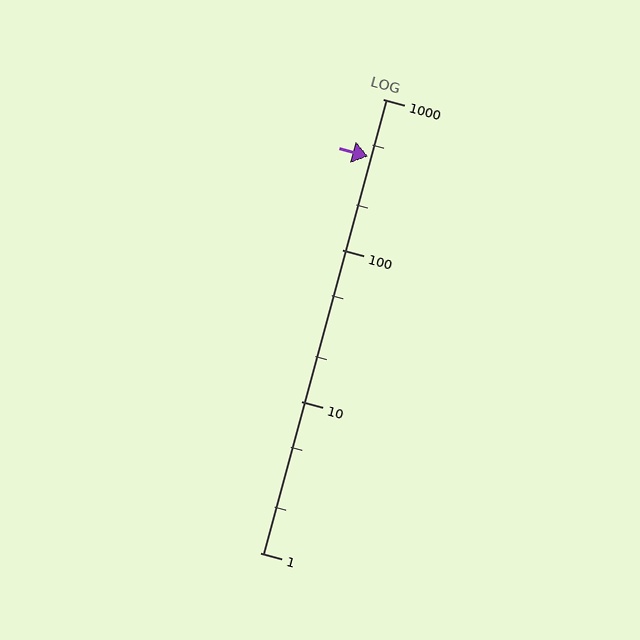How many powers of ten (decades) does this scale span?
The scale spans 3 decades, from 1 to 1000.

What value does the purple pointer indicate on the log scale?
The pointer indicates approximately 420.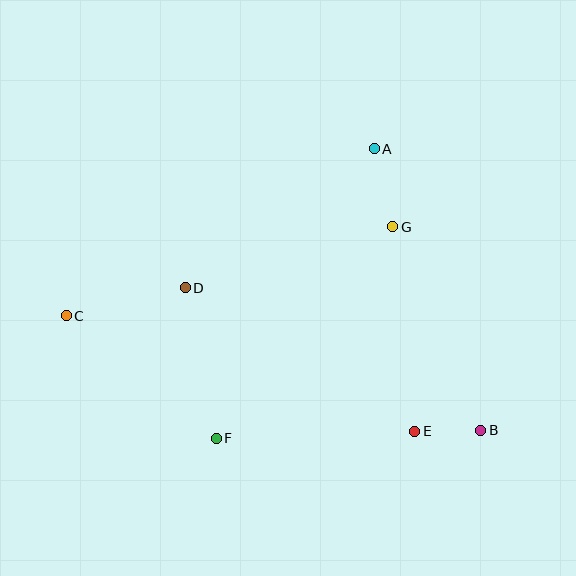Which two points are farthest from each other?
Points B and C are farthest from each other.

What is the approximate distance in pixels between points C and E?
The distance between C and E is approximately 367 pixels.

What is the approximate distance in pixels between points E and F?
The distance between E and F is approximately 199 pixels.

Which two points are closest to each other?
Points B and E are closest to each other.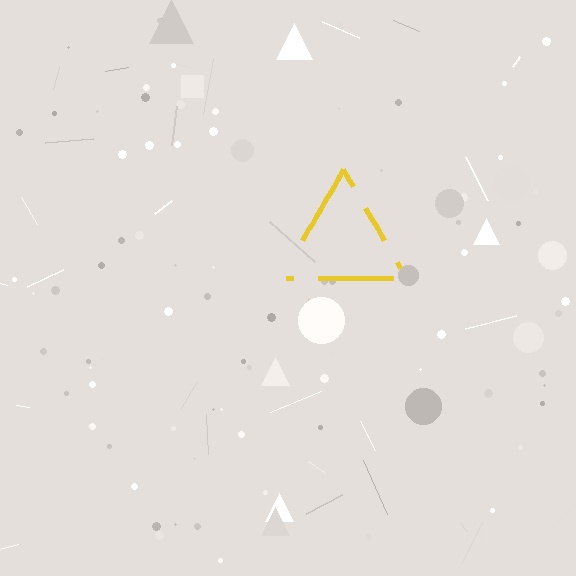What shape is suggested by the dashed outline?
The dashed outline suggests a triangle.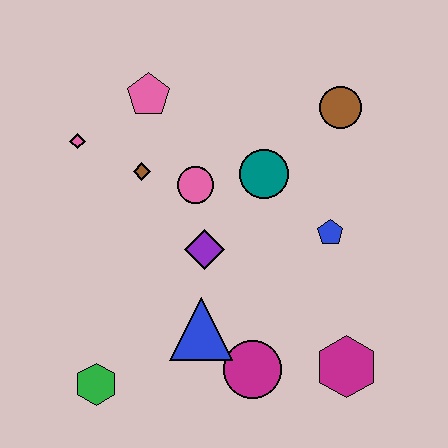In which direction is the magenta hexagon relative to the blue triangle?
The magenta hexagon is to the right of the blue triangle.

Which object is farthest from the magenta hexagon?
The pink diamond is farthest from the magenta hexagon.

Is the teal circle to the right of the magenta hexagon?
No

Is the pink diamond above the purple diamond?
Yes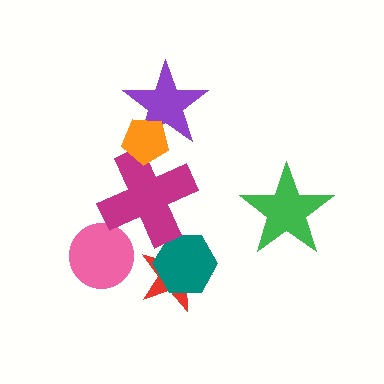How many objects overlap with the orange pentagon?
2 objects overlap with the orange pentagon.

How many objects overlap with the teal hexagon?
1 object overlaps with the teal hexagon.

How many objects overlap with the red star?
1 object overlaps with the red star.